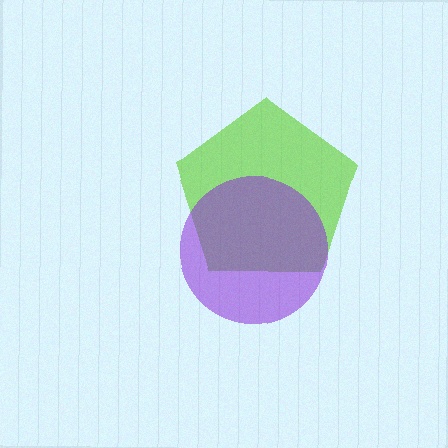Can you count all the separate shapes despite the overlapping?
Yes, there are 2 separate shapes.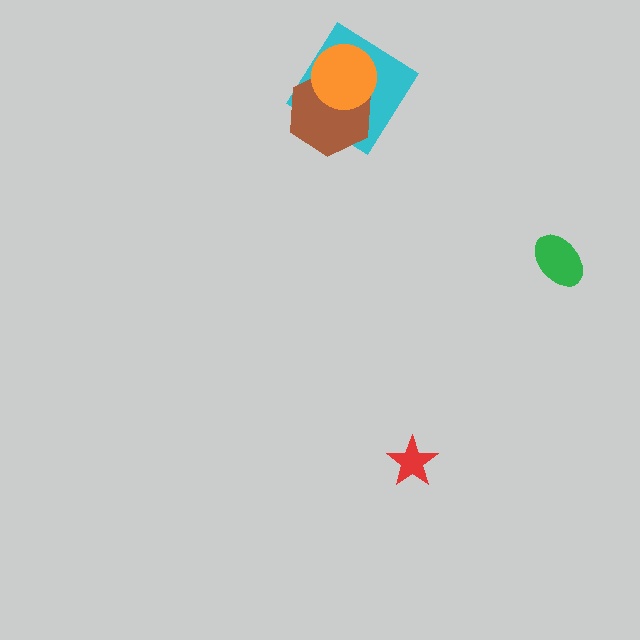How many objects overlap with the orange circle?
2 objects overlap with the orange circle.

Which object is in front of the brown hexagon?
The orange circle is in front of the brown hexagon.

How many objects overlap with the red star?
0 objects overlap with the red star.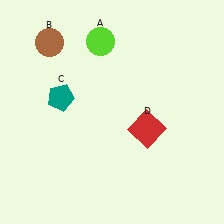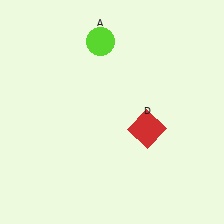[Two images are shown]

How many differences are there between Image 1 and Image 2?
There are 2 differences between the two images.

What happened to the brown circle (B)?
The brown circle (B) was removed in Image 2. It was in the top-left area of Image 1.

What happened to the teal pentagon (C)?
The teal pentagon (C) was removed in Image 2. It was in the top-left area of Image 1.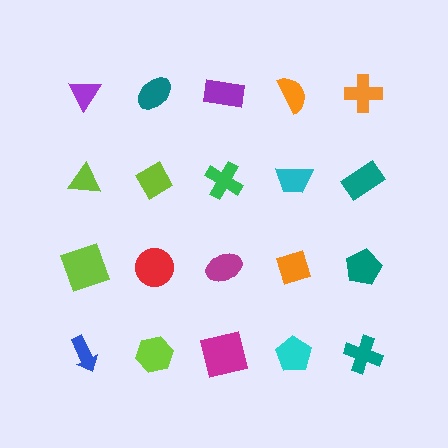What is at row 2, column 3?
A green cross.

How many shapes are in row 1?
5 shapes.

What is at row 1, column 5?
An orange cross.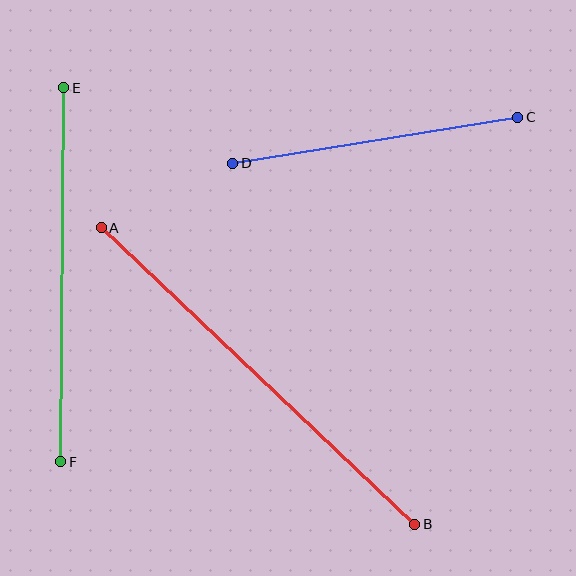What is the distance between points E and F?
The distance is approximately 374 pixels.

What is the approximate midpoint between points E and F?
The midpoint is at approximately (62, 275) pixels.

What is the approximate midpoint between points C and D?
The midpoint is at approximately (375, 140) pixels.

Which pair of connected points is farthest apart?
Points A and B are farthest apart.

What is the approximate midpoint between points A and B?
The midpoint is at approximately (258, 376) pixels.